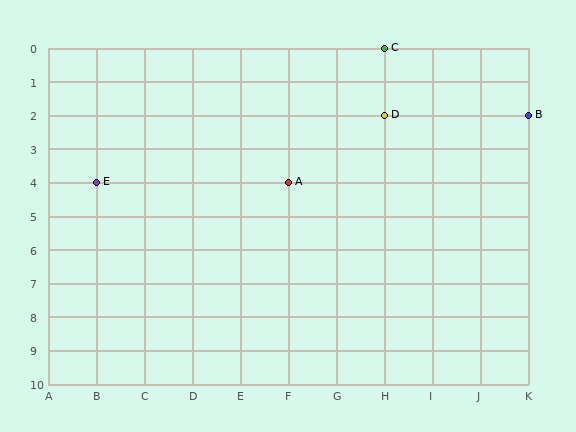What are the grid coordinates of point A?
Point A is at grid coordinates (F, 4).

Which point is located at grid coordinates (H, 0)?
Point C is at (H, 0).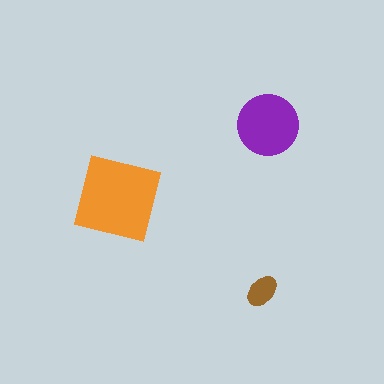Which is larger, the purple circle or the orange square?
The orange square.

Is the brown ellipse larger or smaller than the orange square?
Smaller.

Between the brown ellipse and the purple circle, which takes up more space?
The purple circle.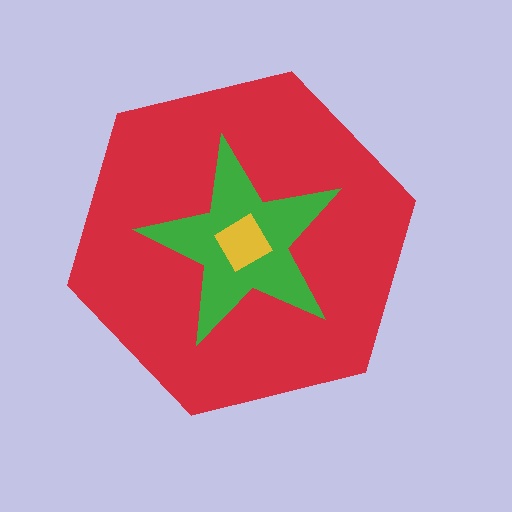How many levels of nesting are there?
3.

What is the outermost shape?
The red hexagon.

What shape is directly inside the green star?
The yellow diamond.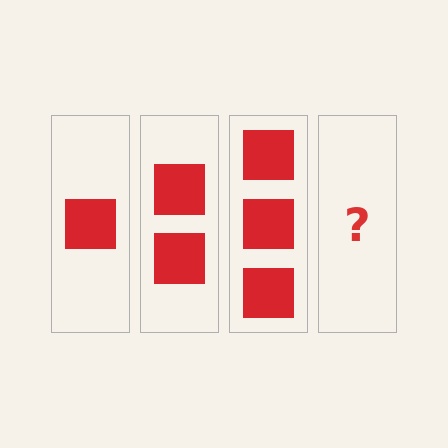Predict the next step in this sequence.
The next step is 4 squares.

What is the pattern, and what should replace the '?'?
The pattern is that each step adds one more square. The '?' should be 4 squares.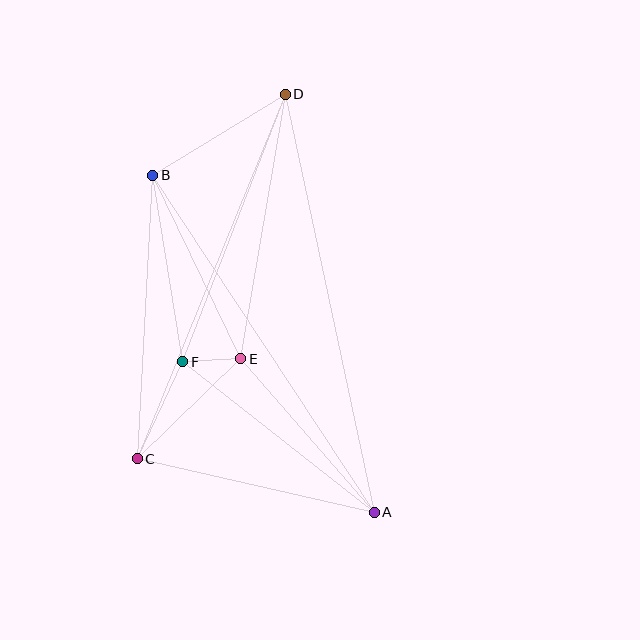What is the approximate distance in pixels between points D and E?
The distance between D and E is approximately 268 pixels.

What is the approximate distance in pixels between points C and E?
The distance between C and E is approximately 144 pixels.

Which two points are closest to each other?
Points E and F are closest to each other.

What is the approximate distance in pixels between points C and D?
The distance between C and D is approximately 393 pixels.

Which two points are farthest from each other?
Points A and D are farthest from each other.